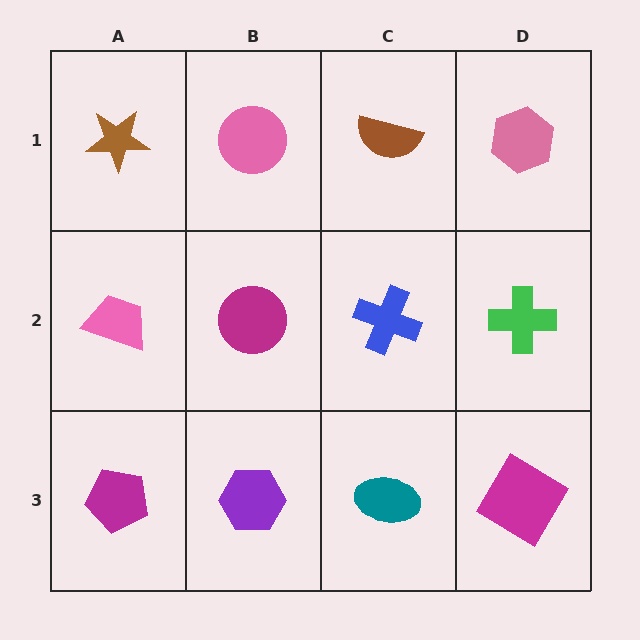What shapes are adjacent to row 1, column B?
A magenta circle (row 2, column B), a brown star (row 1, column A), a brown semicircle (row 1, column C).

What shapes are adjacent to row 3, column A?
A pink trapezoid (row 2, column A), a purple hexagon (row 3, column B).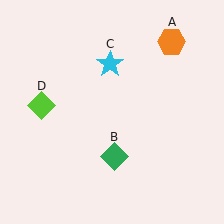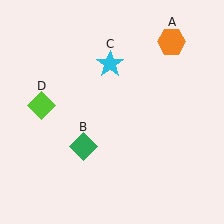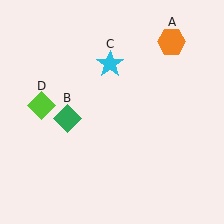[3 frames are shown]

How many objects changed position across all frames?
1 object changed position: green diamond (object B).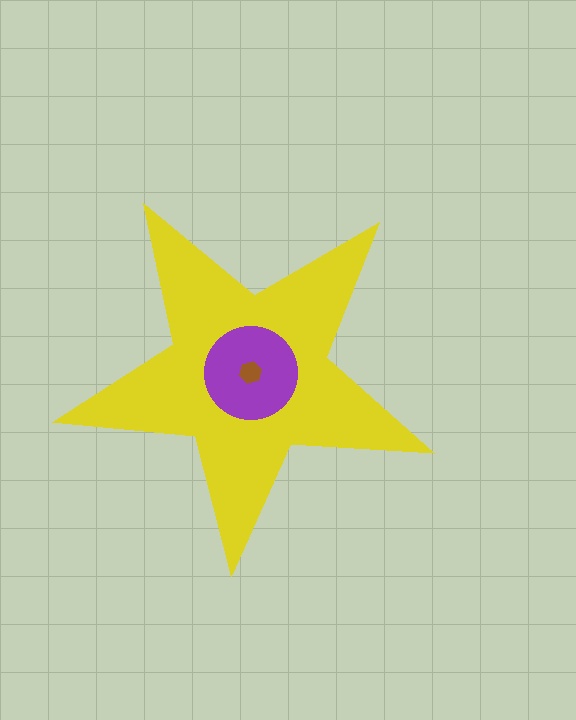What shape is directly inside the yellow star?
The purple circle.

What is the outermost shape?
The yellow star.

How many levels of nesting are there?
3.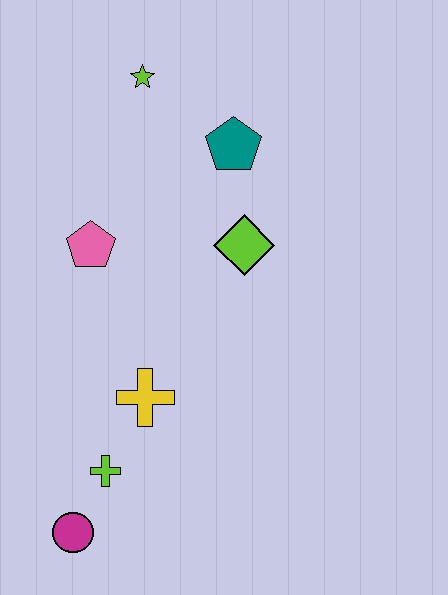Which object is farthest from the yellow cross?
The lime star is farthest from the yellow cross.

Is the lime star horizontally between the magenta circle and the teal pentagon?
Yes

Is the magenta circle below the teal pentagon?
Yes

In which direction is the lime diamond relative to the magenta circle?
The lime diamond is above the magenta circle.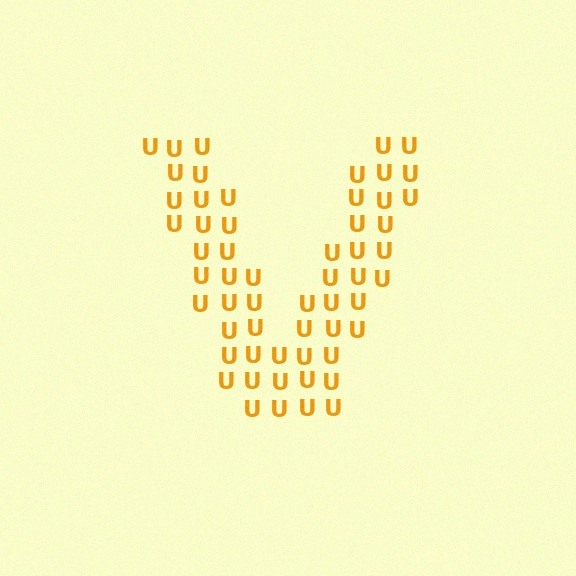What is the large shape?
The large shape is the letter V.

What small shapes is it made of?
It is made of small letter U's.